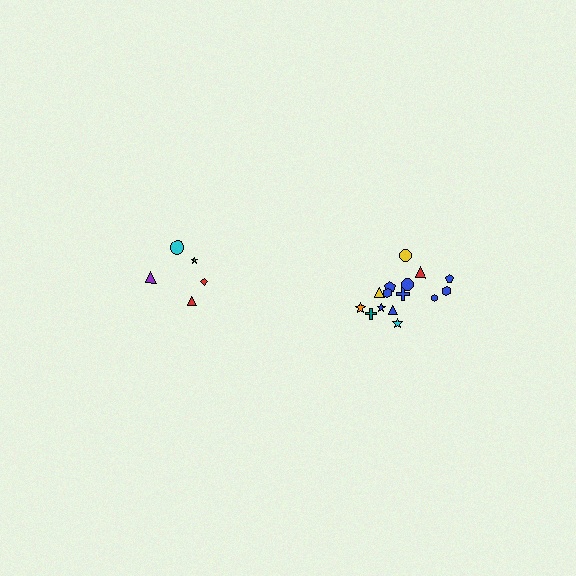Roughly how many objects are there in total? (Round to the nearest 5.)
Roughly 20 objects in total.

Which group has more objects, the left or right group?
The right group.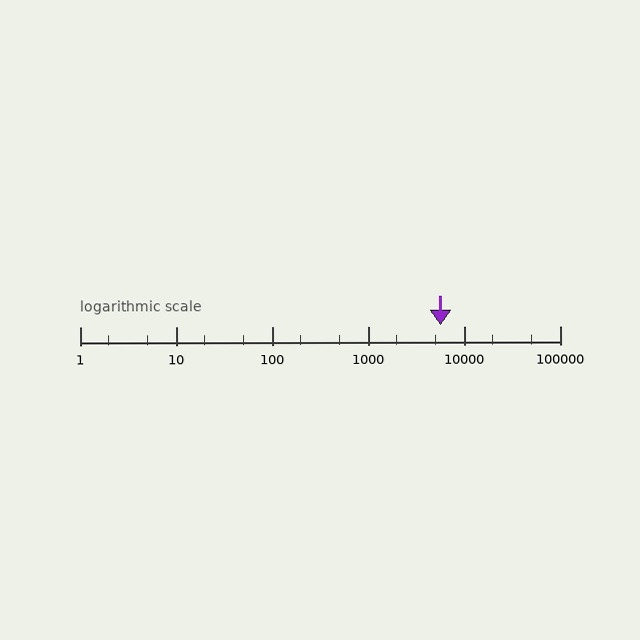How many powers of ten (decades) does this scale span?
The scale spans 5 decades, from 1 to 100000.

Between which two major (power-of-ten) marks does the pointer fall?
The pointer is between 1000 and 10000.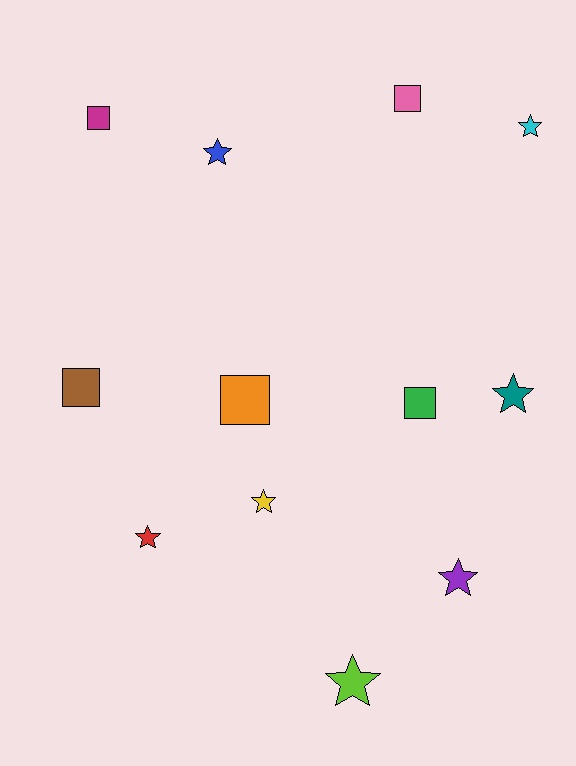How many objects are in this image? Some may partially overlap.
There are 12 objects.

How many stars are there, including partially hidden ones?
There are 7 stars.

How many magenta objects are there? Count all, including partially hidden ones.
There is 1 magenta object.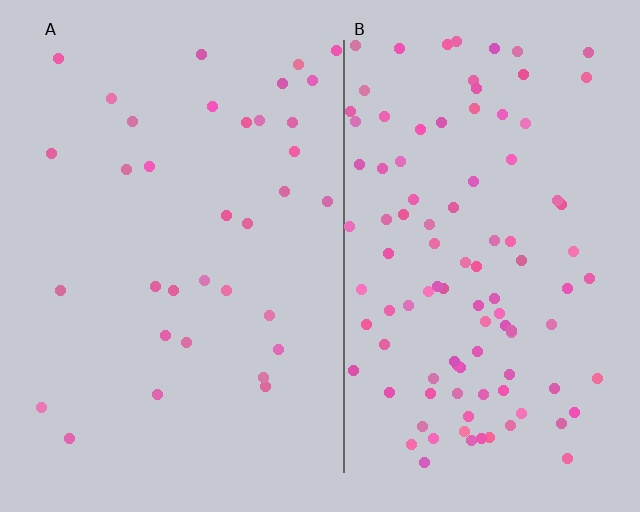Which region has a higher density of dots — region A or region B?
B (the right).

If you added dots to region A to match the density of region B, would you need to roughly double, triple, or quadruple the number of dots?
Approximately triple.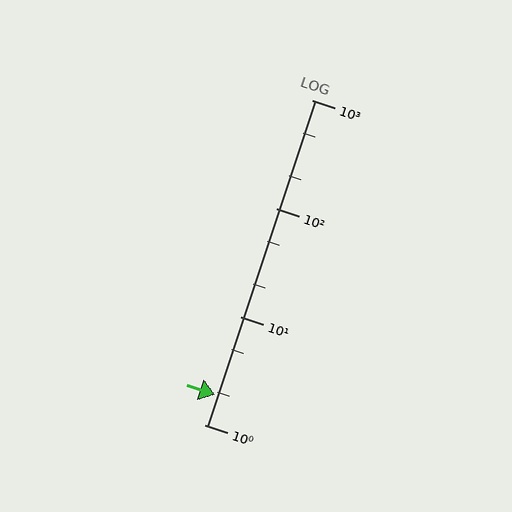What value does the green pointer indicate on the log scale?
The pointer indicates approximately 1.9.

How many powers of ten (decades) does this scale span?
The scale spans 3 decades, from 1 to 1000.